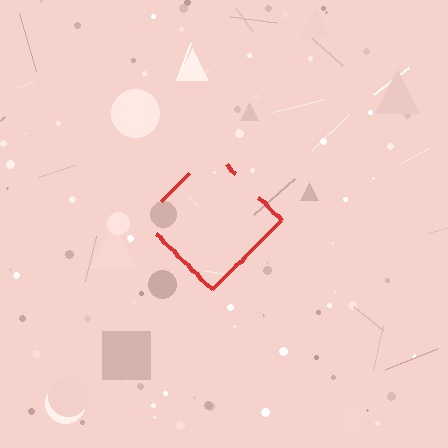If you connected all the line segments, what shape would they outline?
They would outline a diamond.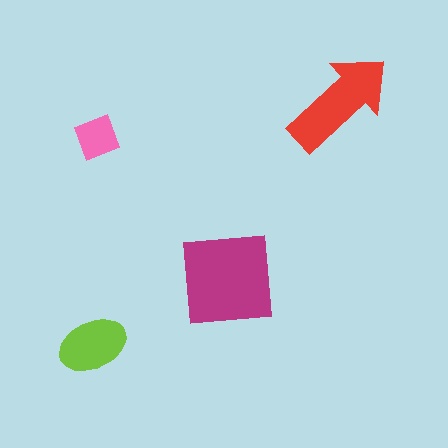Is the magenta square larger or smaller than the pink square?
Larger.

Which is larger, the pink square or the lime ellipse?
The lime ellipse.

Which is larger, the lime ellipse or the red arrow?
The red arrow.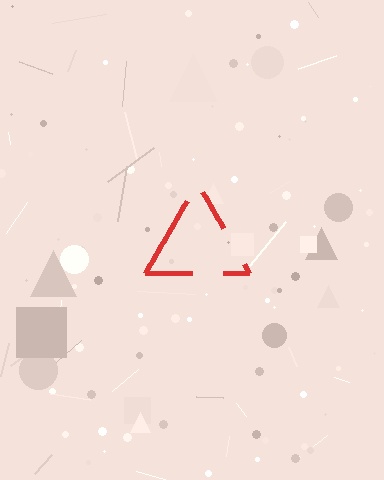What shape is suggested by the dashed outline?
The dashed outline suggests a triangle.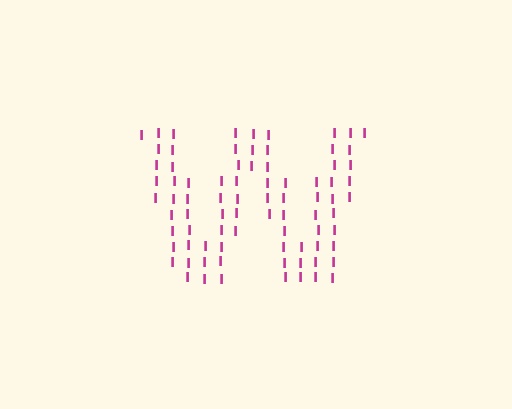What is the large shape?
The large shape is the letter W.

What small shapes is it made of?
It is made of small letter I's.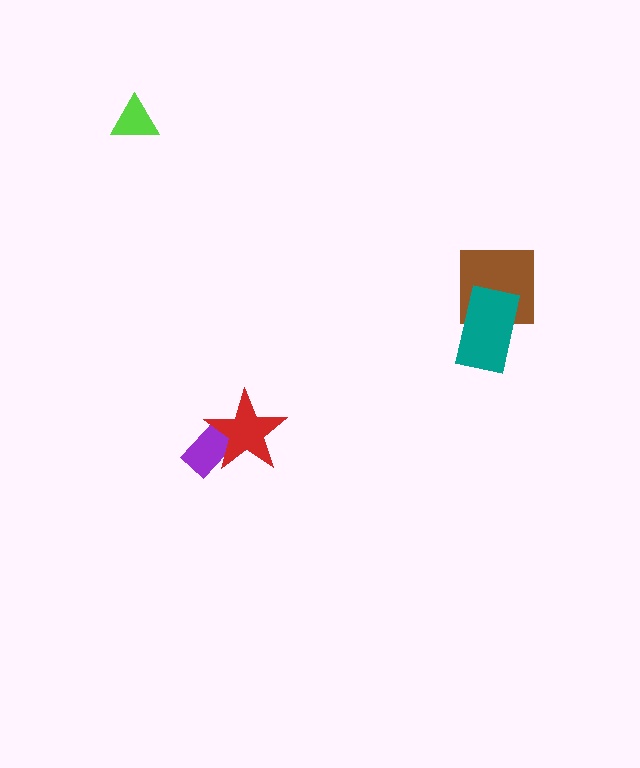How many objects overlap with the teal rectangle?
1 object overlaps with the teal rectangle.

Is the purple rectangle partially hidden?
Yes, it is partially covered by another shape.